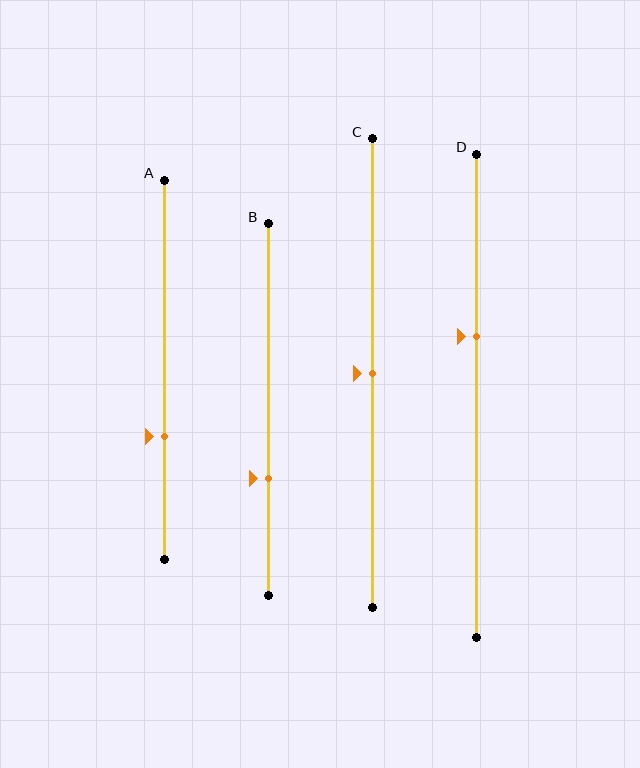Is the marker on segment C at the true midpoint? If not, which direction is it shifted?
Yes, the marker on segment C is at the true midpoint.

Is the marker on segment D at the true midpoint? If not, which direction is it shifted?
No, the marker on segment D is shifted upward by about 12% of the segment length.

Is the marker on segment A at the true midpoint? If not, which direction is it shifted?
No, the marker on segment A is shifted downward by about 17% of the segment length.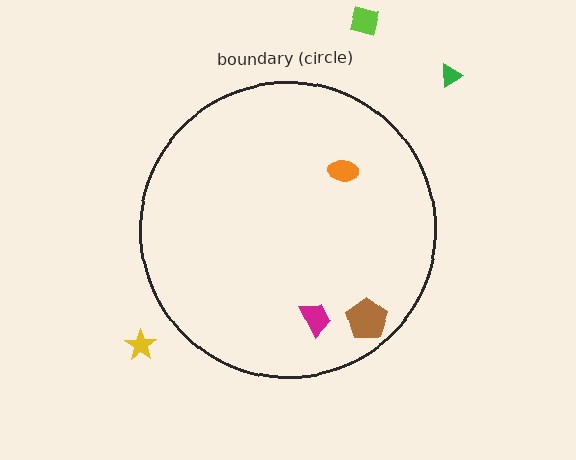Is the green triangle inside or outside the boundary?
Outside.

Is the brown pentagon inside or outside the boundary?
Inside.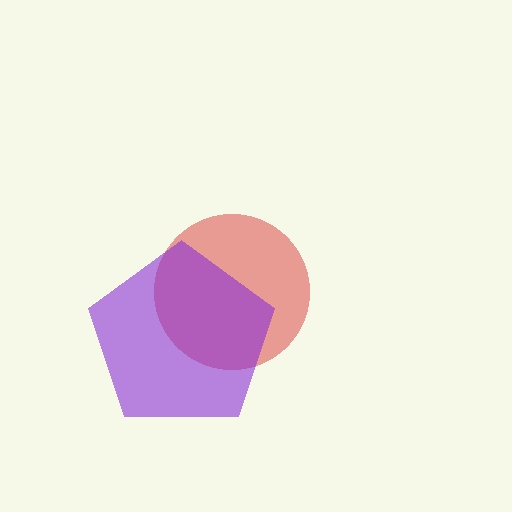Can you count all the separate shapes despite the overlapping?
Yes, there are 2 separate shapes.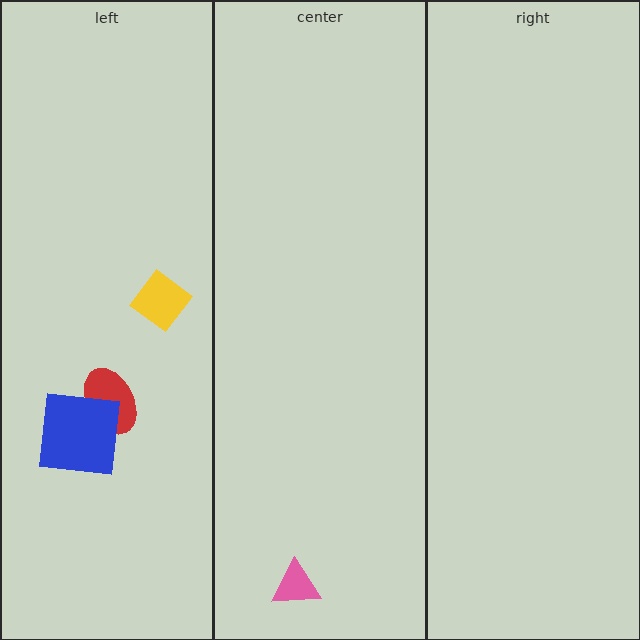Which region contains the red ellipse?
The left region.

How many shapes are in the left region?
3.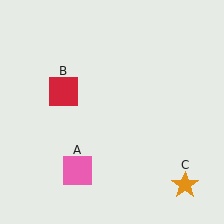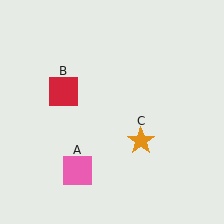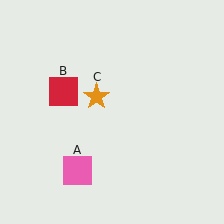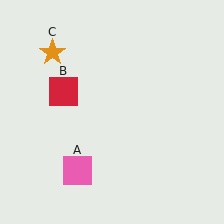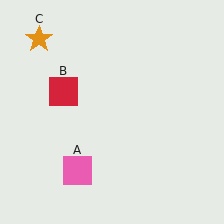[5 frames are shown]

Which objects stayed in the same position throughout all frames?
Pink square (object A) and red square (object B) remained stationary.